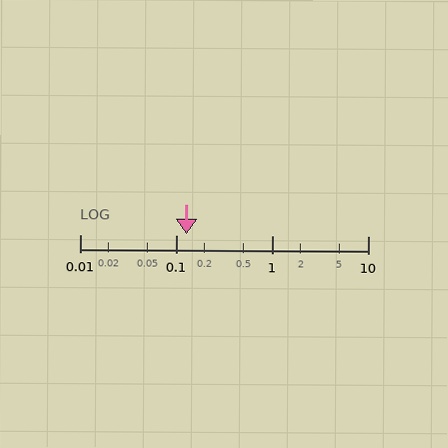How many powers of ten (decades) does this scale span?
The scale spans 3 decades, from 0.01 to 10.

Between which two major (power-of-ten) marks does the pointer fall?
The pointer is between 0.1 and 1.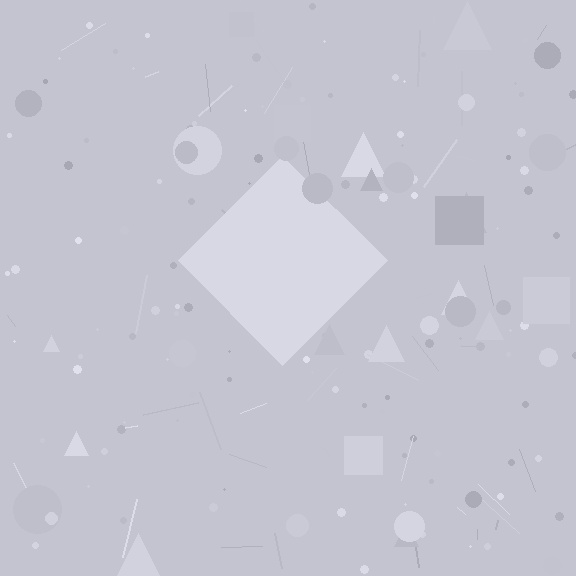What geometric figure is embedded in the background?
A diamond is embedded in the background.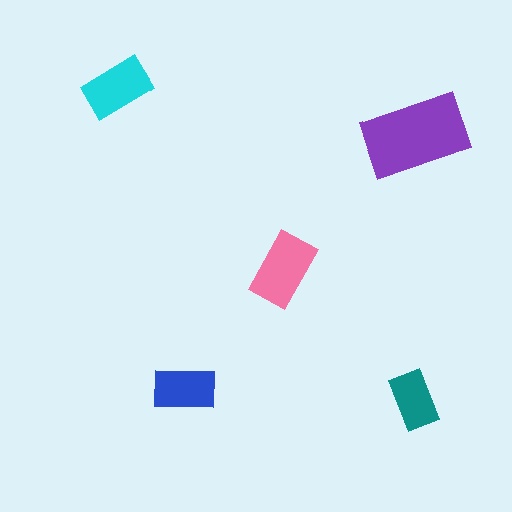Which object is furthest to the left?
The cyan rectangle is leftmost.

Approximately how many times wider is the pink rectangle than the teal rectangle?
About 1.5 times wider.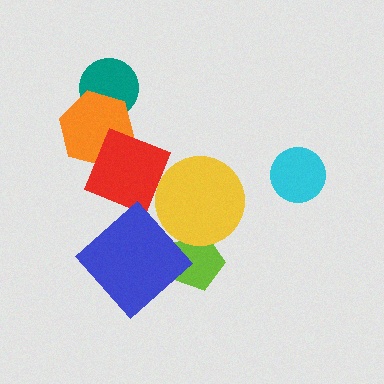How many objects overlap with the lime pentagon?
2 objects overlap with the lime pentagon.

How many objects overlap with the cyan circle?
0 objects overlap with the cyan circle.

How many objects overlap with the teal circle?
1 object overlaps with the teal circle.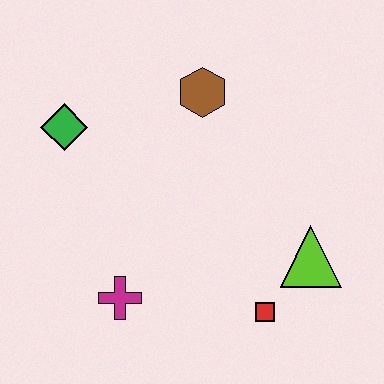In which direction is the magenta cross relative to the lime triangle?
The magenta cross is to the left of the lime triangle.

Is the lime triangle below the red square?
No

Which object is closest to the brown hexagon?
The green diamond is closest to the brown hexagon.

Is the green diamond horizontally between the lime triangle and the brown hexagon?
No